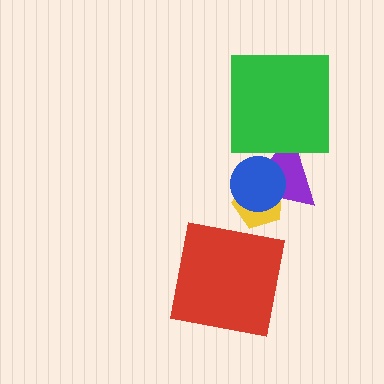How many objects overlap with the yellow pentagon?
2 objects overlap with the yellow pentagon.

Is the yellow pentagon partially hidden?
Yes, it is partially covered by another shape.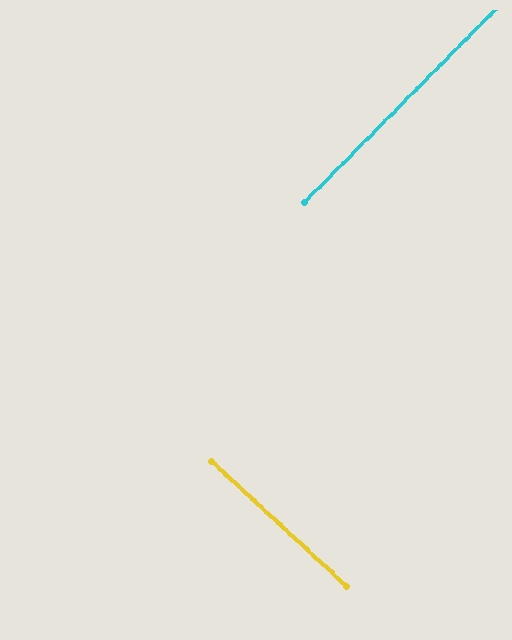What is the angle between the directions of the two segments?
Approximately 88 degrees.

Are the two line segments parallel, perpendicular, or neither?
Perpendicular — they meet at approximately 88°.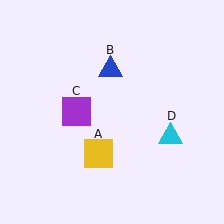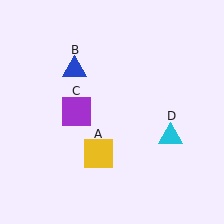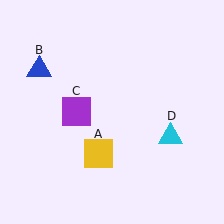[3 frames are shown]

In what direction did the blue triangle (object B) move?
The blue triangle (object B) moved left.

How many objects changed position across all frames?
1 object changed position: blue triangle (object B).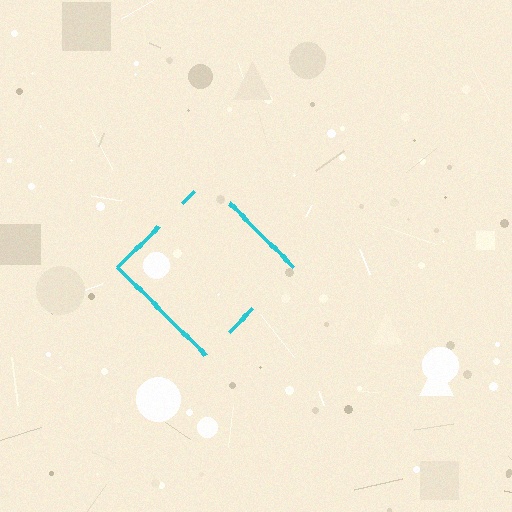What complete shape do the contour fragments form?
The contour fragments form a diamond.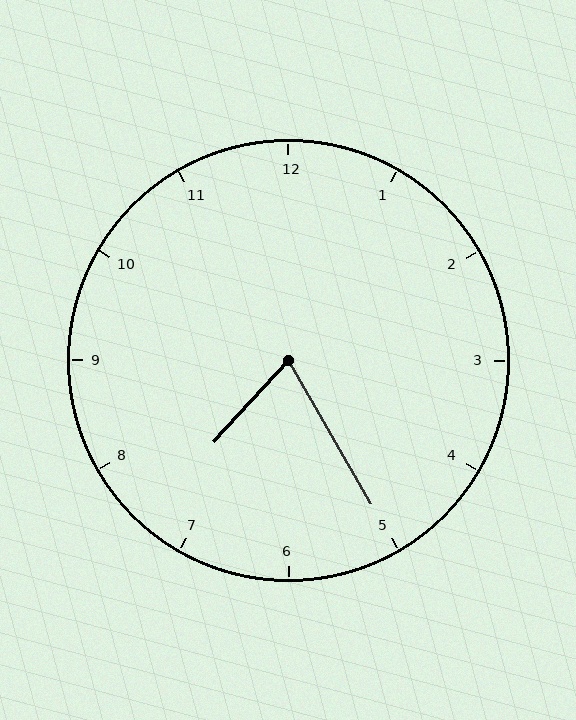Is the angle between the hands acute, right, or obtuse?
It is acute.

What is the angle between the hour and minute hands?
Approximately 72 degrees.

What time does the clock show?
7:25.